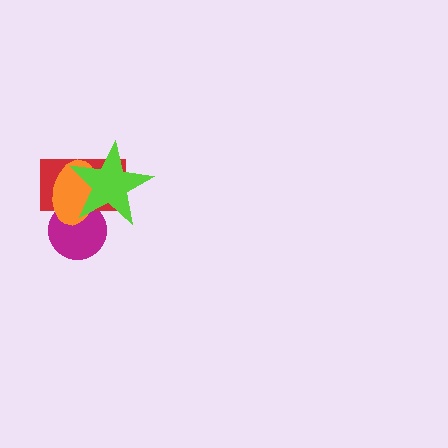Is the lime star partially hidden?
No, no other shape covers it.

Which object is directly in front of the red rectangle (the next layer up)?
The orange ellipse is directly in front of the red rectangle.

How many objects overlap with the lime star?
3 objects overlap with the lime star.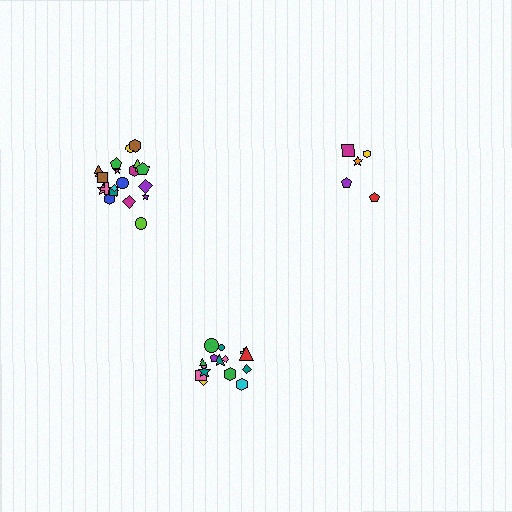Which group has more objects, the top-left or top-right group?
The top-left group.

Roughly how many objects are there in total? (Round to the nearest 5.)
Roughly 40 objects in total.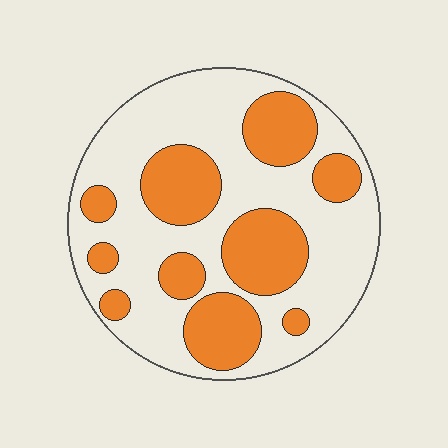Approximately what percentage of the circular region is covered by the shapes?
Approximately 35%.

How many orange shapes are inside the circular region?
10.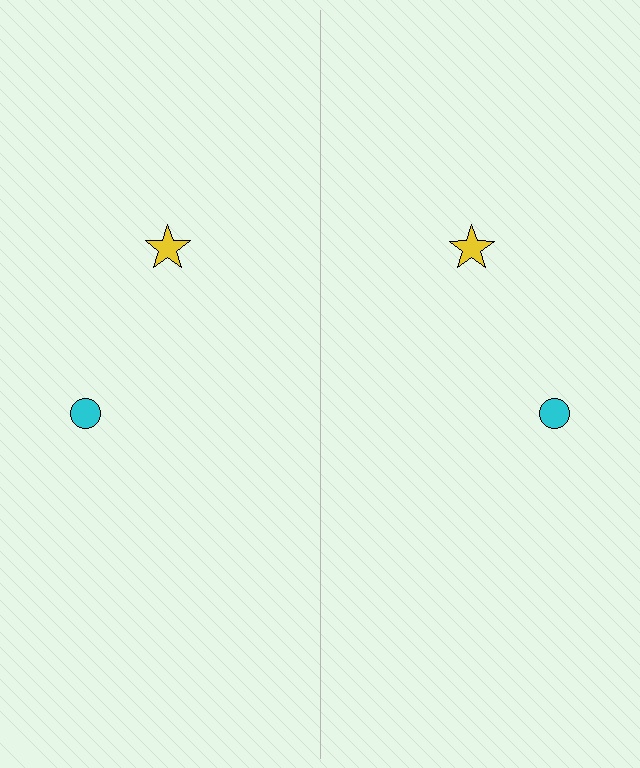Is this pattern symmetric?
Yes, this pattern has bilateral (reflection) symmetry.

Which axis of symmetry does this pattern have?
The pattern has a vertical axis of symmetry running through the center of the image.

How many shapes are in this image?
There are 4 shapes in this image.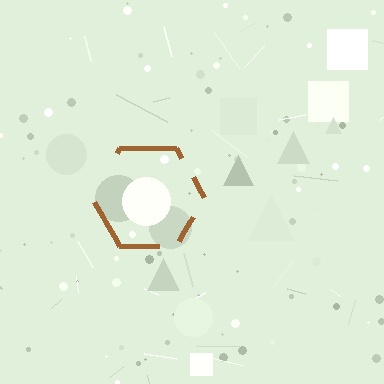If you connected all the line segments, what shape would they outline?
They would outline a hexagon.